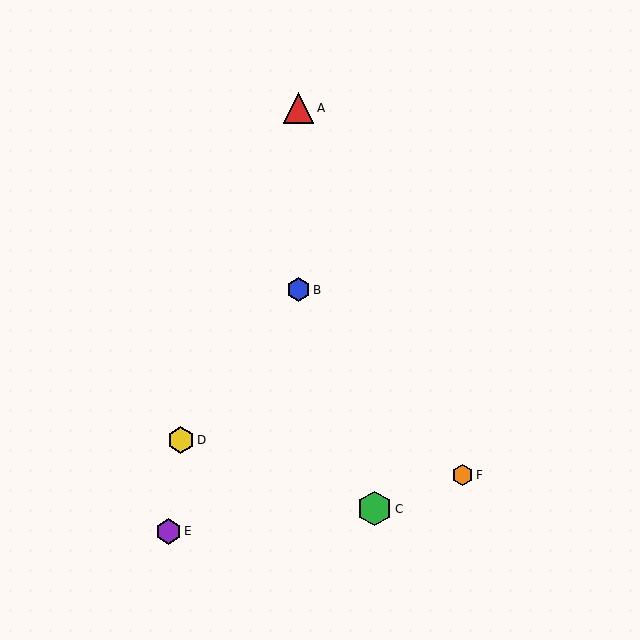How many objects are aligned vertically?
2 objects (A, B) are aligned vertically.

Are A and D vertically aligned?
No, A is at x≈298 and D is at x≈181.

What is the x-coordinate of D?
Object D is at x≈181.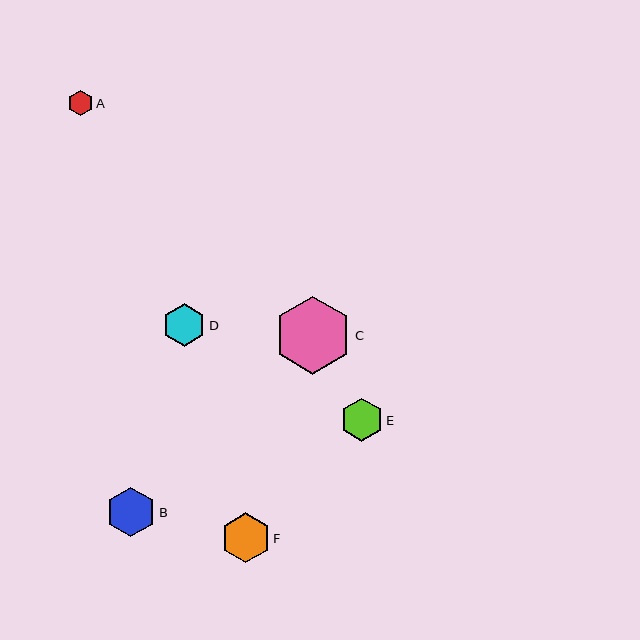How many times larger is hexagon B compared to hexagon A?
Hexagon B is approximately 2.0 times the size of hexagon A.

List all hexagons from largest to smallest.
From largest to smallest: C, B, F, D, E, A.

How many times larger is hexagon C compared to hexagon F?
Hexagon C is approximately 1.6 times the size of hexagon F.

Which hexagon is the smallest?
Hexagon A is the smallest with a size of approximately 25 pixels.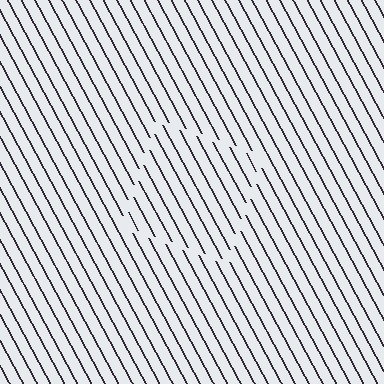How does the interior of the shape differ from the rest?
The interior of the shape contains the same grating, shifted by half a period — the contour is defined by the phase discontinuity where line-ends from the inner and outer gratings abut.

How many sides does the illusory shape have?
4 sides — the line-ends trace a square.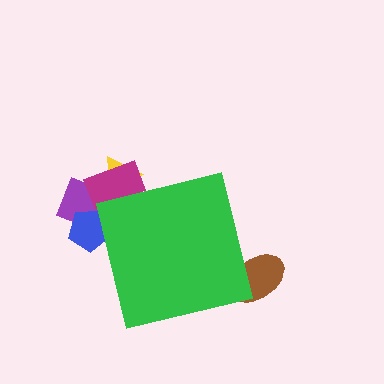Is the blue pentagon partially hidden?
Yes, the blue pentagon is partially hidden behind the green square.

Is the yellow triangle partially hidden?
Yes, the yellow triangle is partially hidden behind the green square.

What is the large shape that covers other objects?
A green square.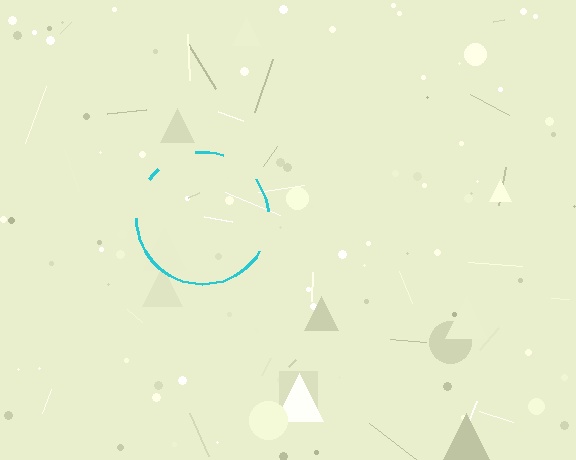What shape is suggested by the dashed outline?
The dashed outline suggests a circle.